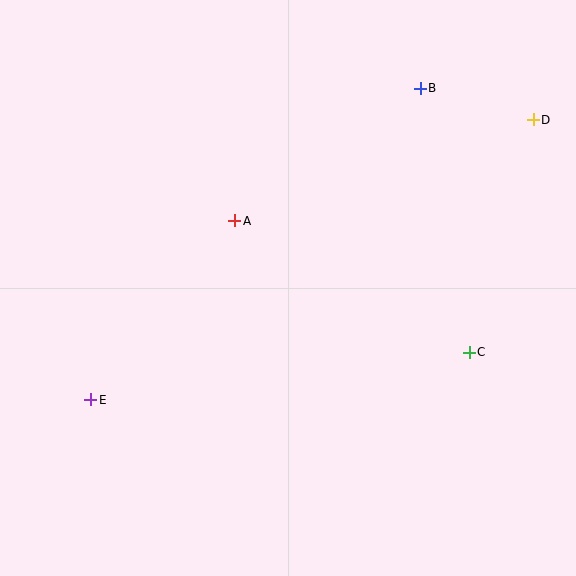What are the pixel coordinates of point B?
Point B is at (420, 88).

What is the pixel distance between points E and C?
The distance between E and C is 381 pixels.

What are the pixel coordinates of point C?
Point C is at (469, 352).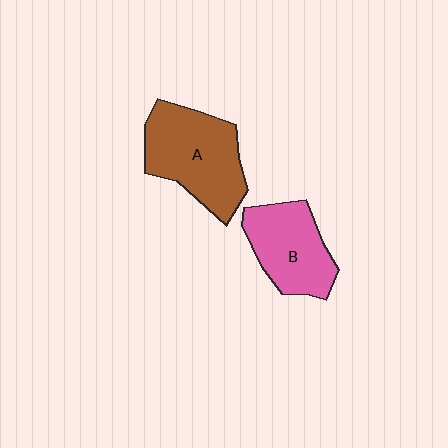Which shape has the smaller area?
Shape B (pink).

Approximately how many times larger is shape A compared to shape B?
Approximately 1.3 times.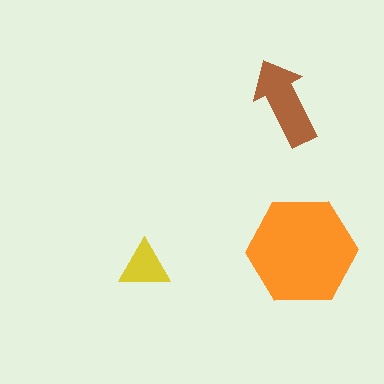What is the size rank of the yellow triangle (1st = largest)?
3rd.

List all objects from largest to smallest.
The orange hexagon, the brown arrow, the yellow triangle.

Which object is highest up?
The brown arrow is topmost.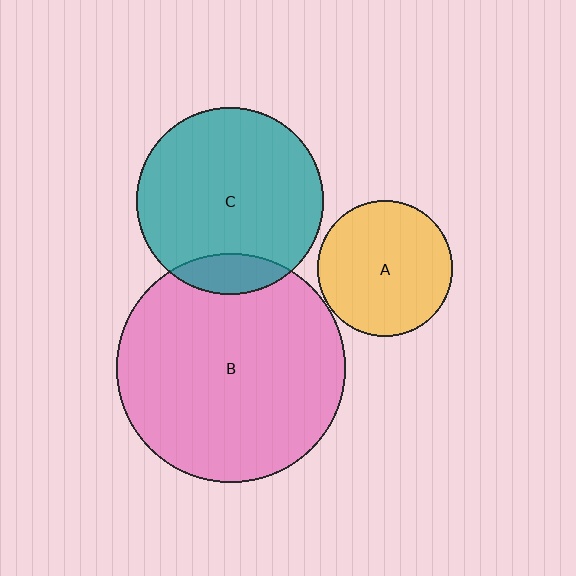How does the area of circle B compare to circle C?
Approximately 1.5 times.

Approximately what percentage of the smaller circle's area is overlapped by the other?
Approximately 10%.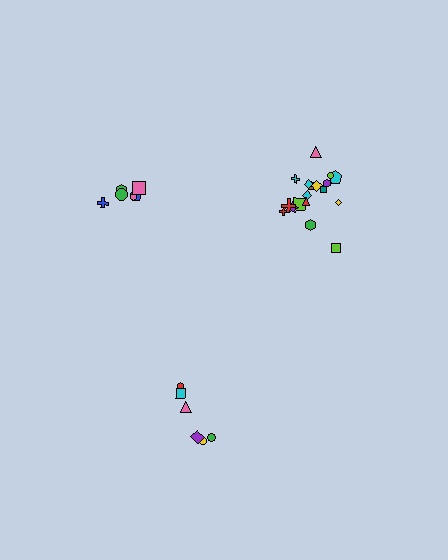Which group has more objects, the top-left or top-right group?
The top-right group.